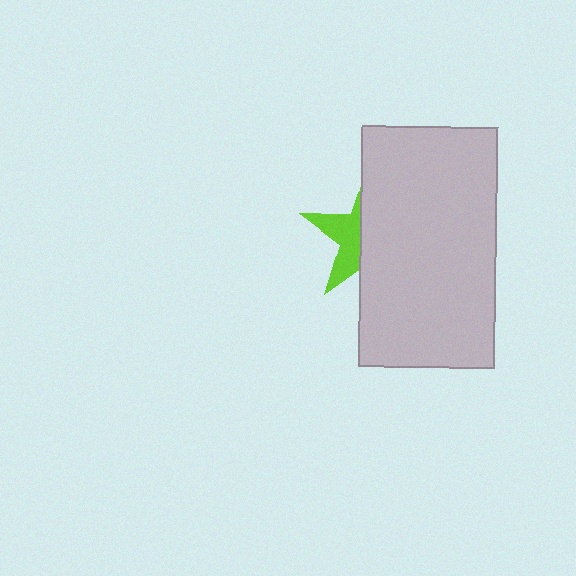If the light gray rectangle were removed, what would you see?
You would see the complete lime star.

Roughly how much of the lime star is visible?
A small part of it is visible (roughly 38%).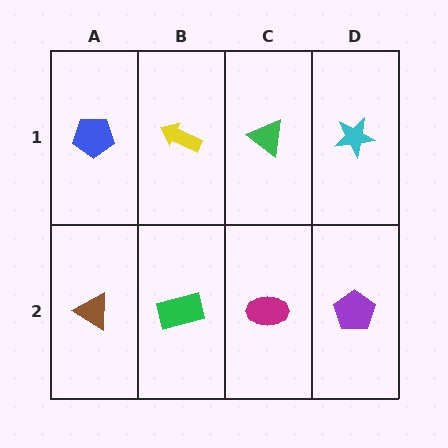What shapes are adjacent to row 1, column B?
A green rectangle (row 2, column B), a blue pentagon (row 1, column A), a green triangle (row 1, column C).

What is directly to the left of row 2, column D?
A magenta ellipse.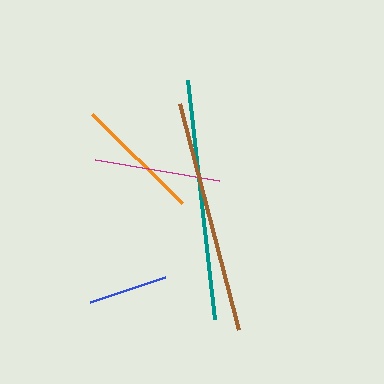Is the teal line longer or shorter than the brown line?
The teal line is longer than the brown line.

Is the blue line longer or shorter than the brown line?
The brown line is longer than the blue line.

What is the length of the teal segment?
The teal segment is approximately 241 pixels long.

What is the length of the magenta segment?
The magenta segment is approximately 126 pixels long.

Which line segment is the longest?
The teal line is the longest at approximately 241 pixels.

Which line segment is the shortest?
The blue line is the shortest at approximately 79 pixels.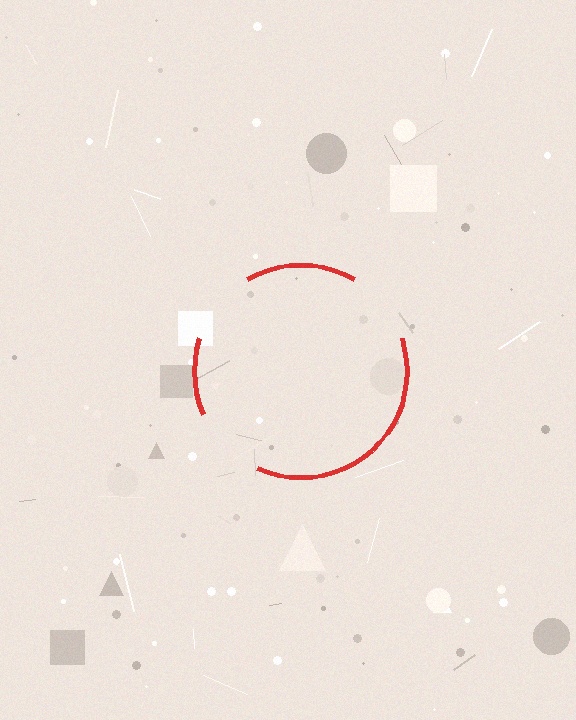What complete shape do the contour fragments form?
The contour fragments form a circle.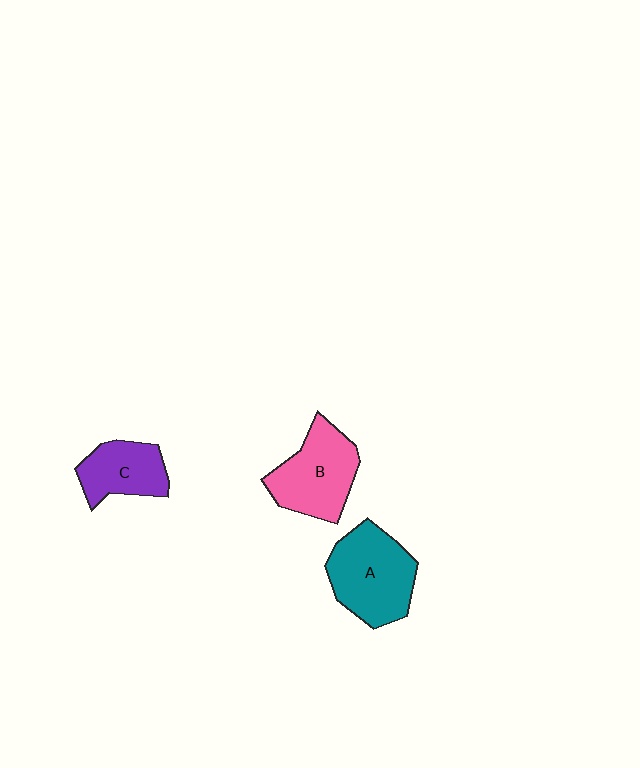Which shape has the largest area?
Shape A (teal).